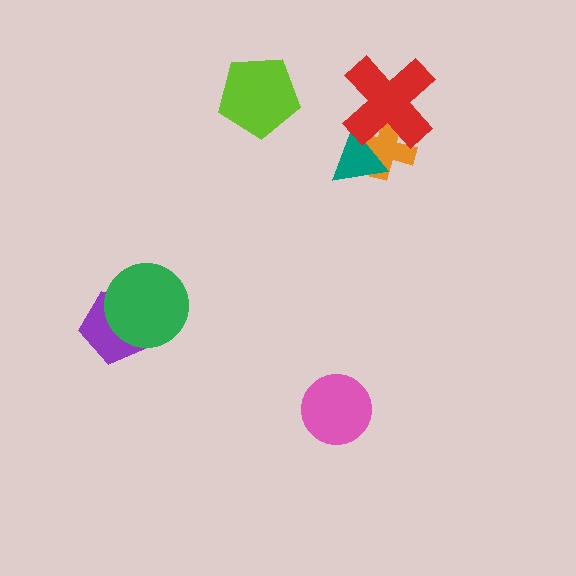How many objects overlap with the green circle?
1 object overlaps with the green circle.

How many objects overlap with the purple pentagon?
1 object overlaps with the purple pentagon.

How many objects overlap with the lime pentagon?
0 objects overlap with the lime pentagon.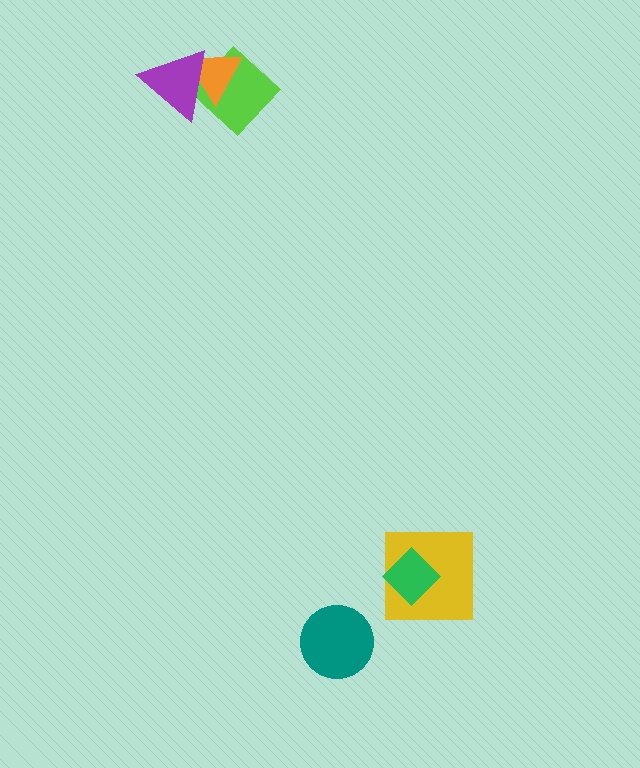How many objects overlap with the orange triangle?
2 objects overlap with the orange triangle.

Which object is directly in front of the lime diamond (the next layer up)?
The orange triangle is directly in front of the lime diamond.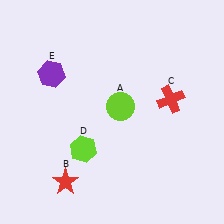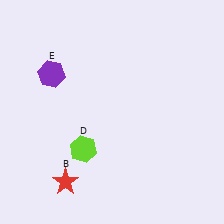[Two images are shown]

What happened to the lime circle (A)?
The lime circle (A) was removed in Image 2. It was in the top-right area of Image 1.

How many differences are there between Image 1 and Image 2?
There are 2 differences between the two images.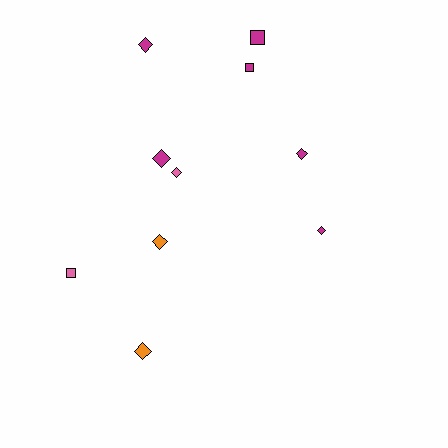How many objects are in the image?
There are 10 objects.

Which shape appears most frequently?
Diamond, with 7 objects.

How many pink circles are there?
There are no pink circles.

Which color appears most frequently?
Magenta, with 6 objects.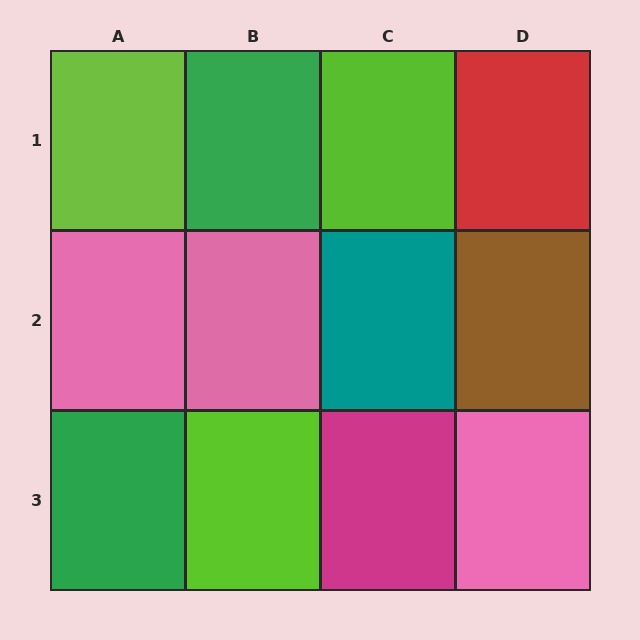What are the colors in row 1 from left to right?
Lime, green, lime, red.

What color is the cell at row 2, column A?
Pink.